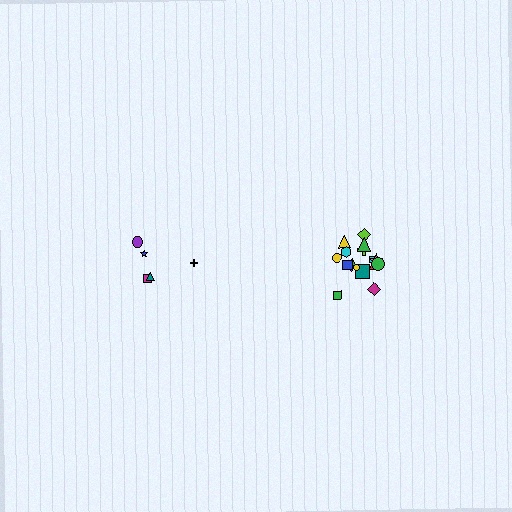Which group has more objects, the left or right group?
The right group.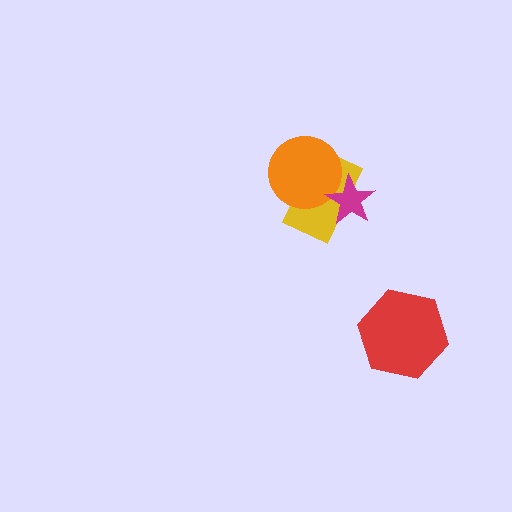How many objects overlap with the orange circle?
2 objects overlap with the orange circle.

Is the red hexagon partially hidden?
No, no other shape covers it.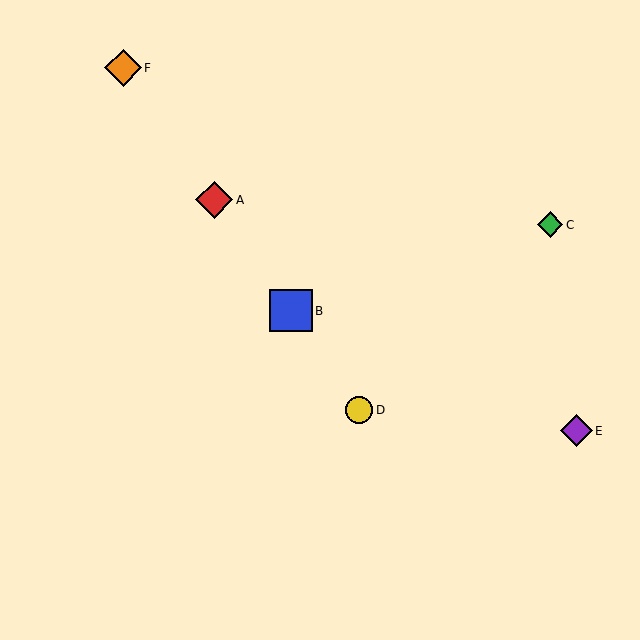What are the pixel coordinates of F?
Object F is at (123, 68).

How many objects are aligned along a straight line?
4 objects (A, B, D, F) are aligned along a straight line.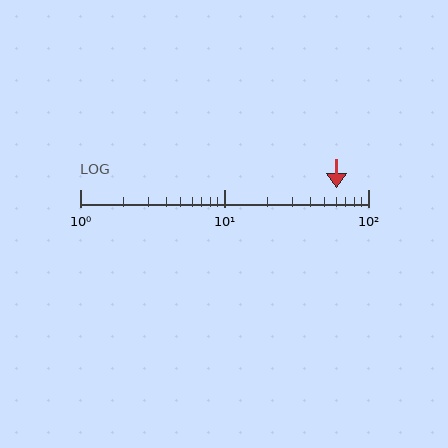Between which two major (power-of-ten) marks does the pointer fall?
The pointer is between 10 and 100.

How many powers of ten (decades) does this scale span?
The scale spans 2 decades, from 1 to 100.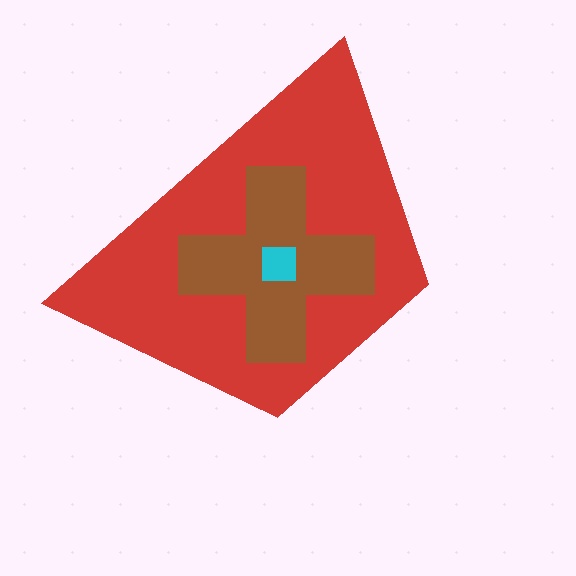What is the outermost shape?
The red trapezoid.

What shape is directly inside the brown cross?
The cyan square.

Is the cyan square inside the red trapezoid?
Yes.